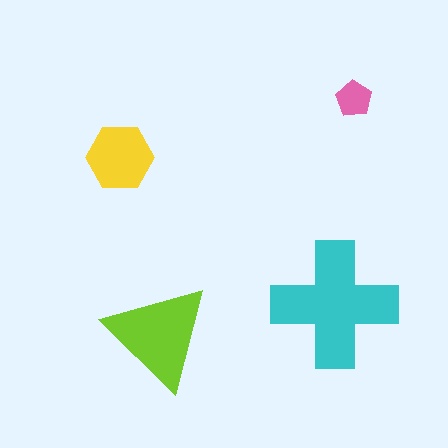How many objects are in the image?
There are 4 objects in the image.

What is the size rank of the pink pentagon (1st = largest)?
4th.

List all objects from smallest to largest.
The pink pentagon, the yellow hexagon, the lime triangle, the cyan cross.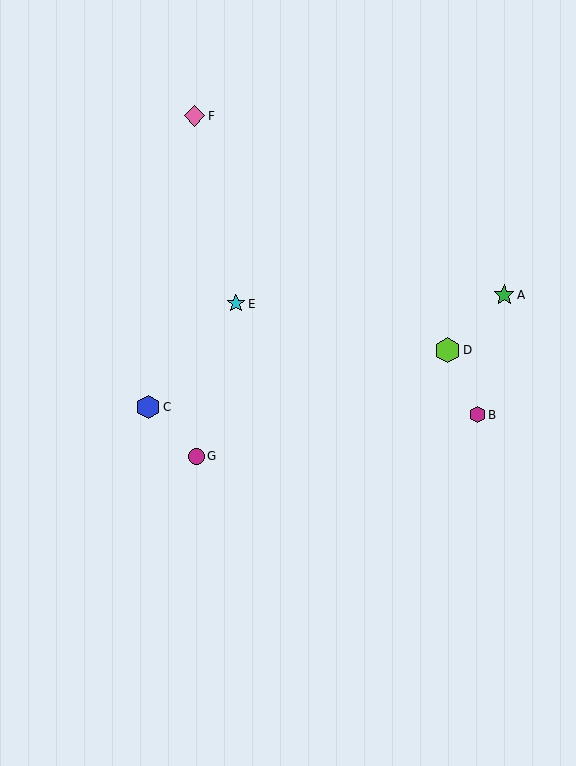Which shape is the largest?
The lime hexagon (labeled D) is the largest.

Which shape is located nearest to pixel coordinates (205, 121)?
The pink diamond (labeled F) at (194, 116) is nearest to that location.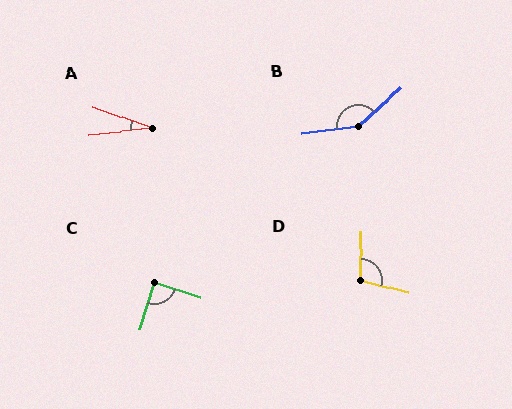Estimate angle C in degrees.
Approximately 89 degrees.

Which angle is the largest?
B, at approximately 145 degrees.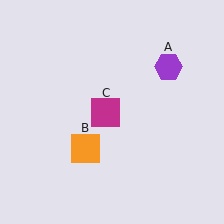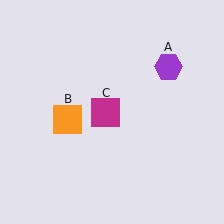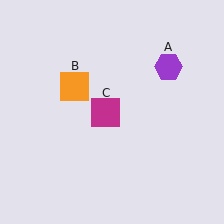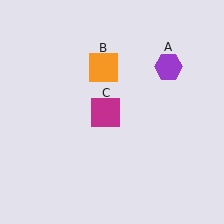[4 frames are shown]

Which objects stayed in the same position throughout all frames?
Purple hexagon (object A) and magenta square (object C) remained stationary.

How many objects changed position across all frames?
1 object changed position: orange square (object B).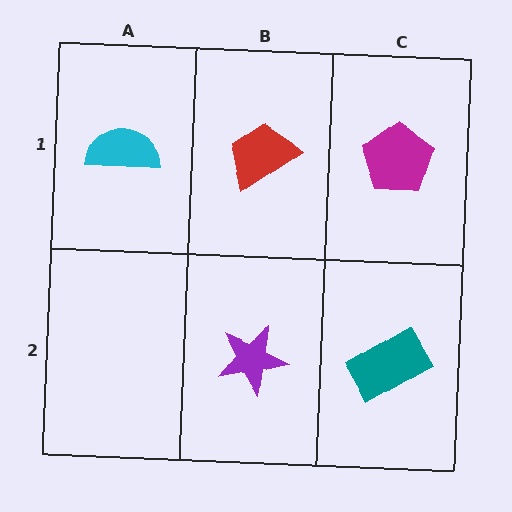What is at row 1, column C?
A magenta pentagon.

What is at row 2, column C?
A teal rectangle.